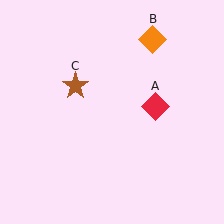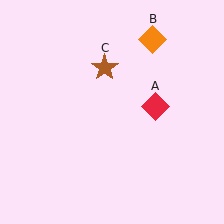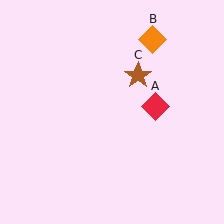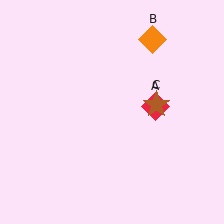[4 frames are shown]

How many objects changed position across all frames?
1 object changed position: brown star (object C).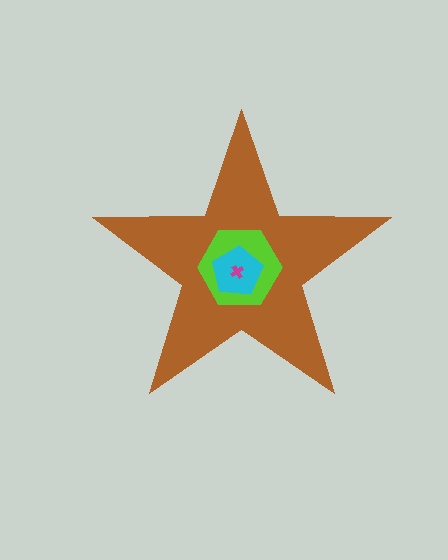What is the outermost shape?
The brown star.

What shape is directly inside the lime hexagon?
The cyan pentagon.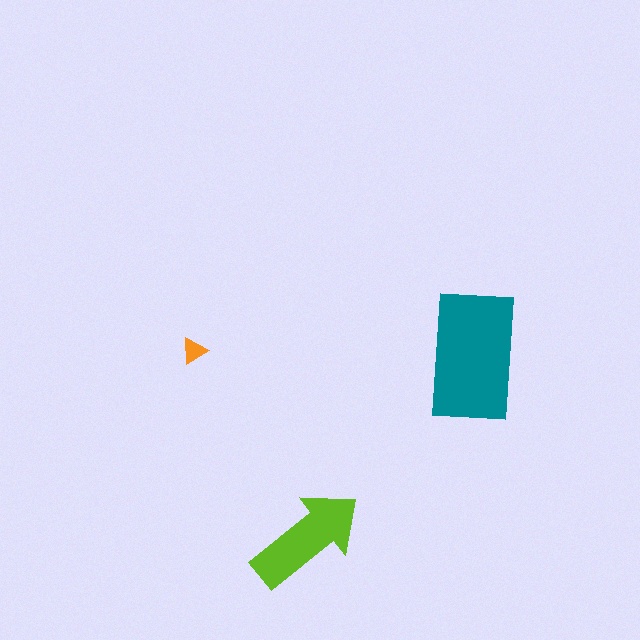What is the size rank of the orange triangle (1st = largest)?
3rd.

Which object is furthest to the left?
The orange triangle is leftmost.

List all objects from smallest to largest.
The orange triangle, the lime arrow, the teal rectangle.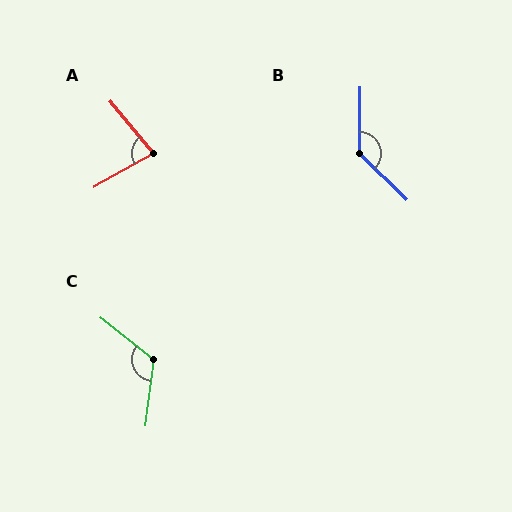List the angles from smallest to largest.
A (80°), C (121°), B (134°).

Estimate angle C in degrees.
Approximately 121 degrees.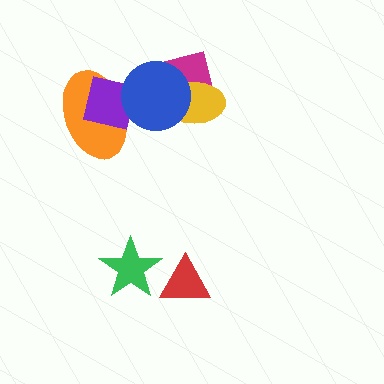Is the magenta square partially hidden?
Yes, it is partially covered by another shape.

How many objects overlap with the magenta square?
2 objects overlap with the magenta square.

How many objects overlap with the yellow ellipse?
2 objects overlap with the yellow ellipse.